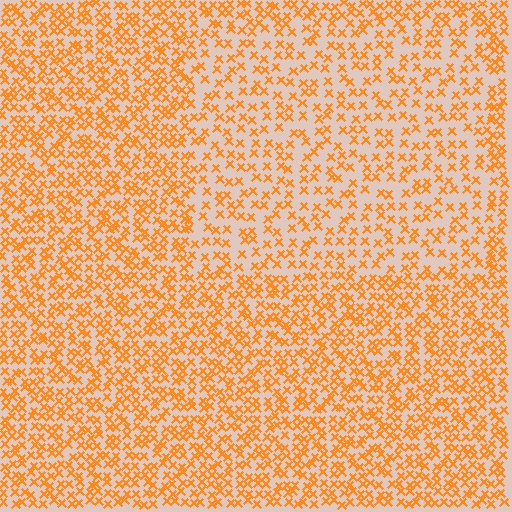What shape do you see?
I see a rectangle.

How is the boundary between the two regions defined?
The boundary is defined by a change in element density (approximately 1.7x ratio). All elements are the same color, size, and shape.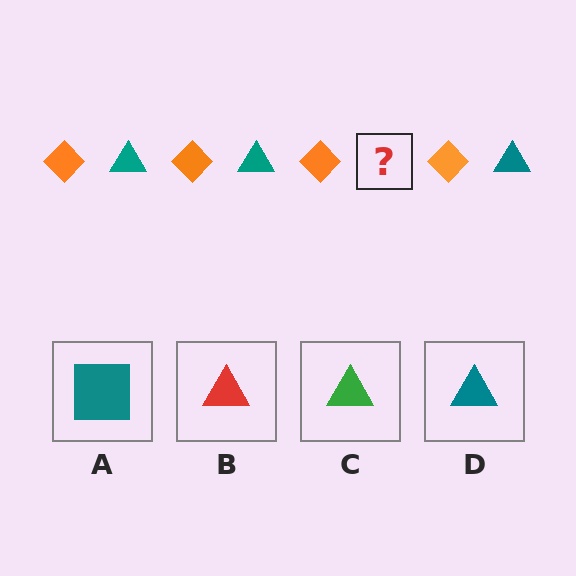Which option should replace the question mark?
Option D.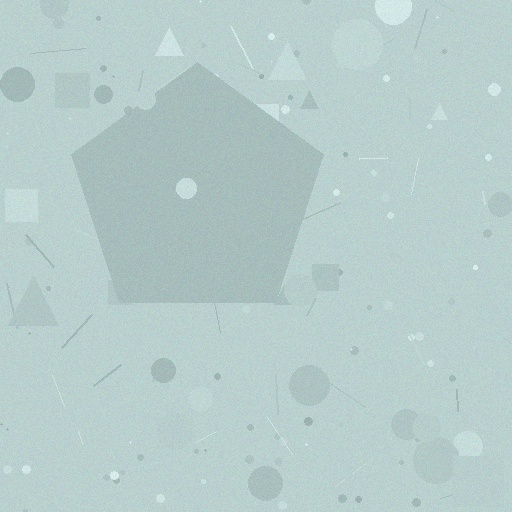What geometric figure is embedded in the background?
A pentagon is embedded in the background.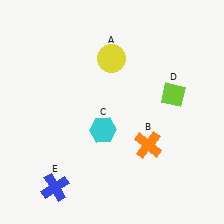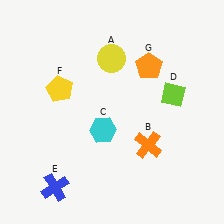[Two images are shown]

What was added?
A yellow pentagon (F), an orange pentagon (G) were added in Image 2.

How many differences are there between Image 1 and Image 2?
There are 2 differences between the two images.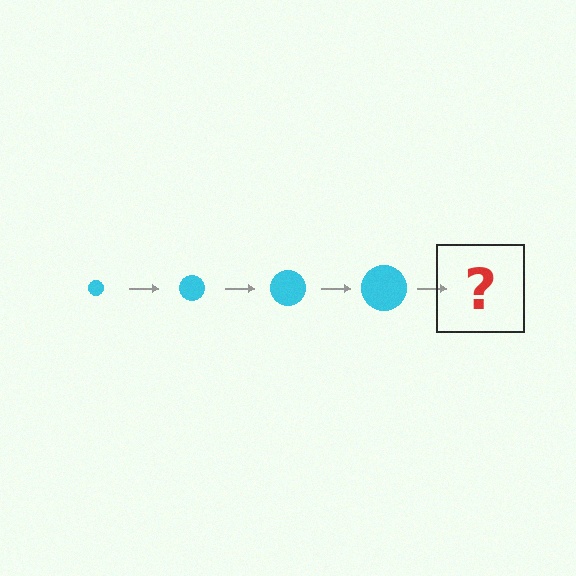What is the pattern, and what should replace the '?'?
The pattern is that the circle gets progressively larger each step. The '?' should be a cyan circle, larger than the previous one.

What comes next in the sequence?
The next element should be a cyan circle, larger than the previous one.